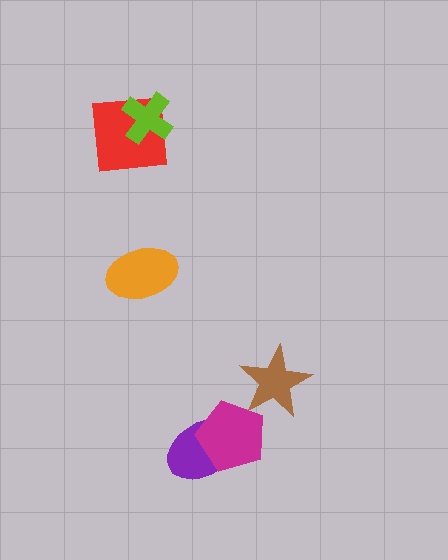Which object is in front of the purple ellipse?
The magenta pentagon is in front of the purple ellipse.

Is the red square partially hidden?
Yes, it is partially covered by another shape.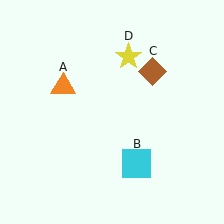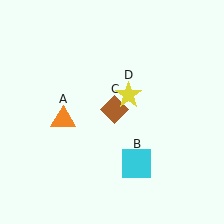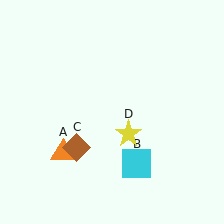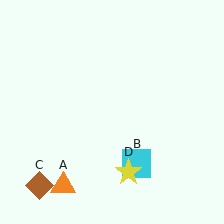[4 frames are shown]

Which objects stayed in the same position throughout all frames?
Cyan square (object B) remained stationary.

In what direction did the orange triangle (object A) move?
The orange triangle (object A) moved down.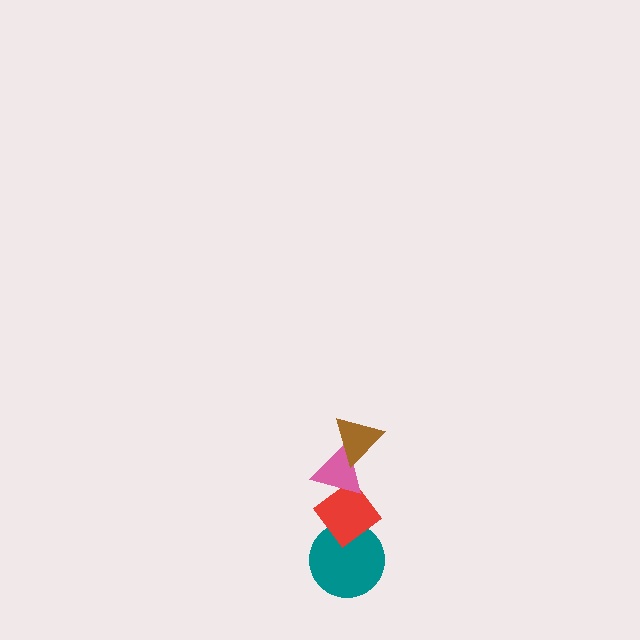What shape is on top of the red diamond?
The pink triangle is on top of the red diamond.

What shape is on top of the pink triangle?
The brown triangle is on top of the pink triangle.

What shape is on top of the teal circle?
The red diamond is on top of the teal circle.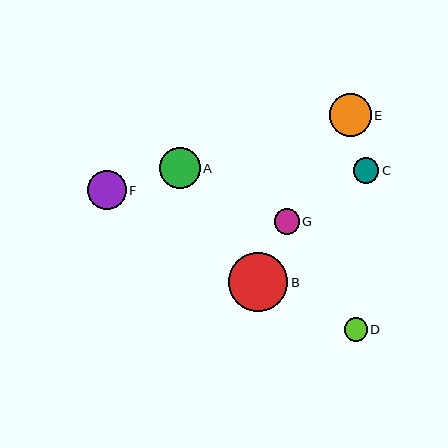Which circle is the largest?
Circle B is the largest with a size of approximately 59 pixels.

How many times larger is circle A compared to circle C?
Circle A is approximately 1.6 times the size of circle C.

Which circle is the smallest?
Circle D is the smallest with a size of approximately 23 pixels.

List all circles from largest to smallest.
From largest to smallest: B, E, A, F, C, G, D.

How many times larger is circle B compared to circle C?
Circle B is approximately 2.3 times the size of circle C.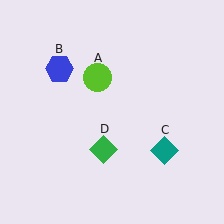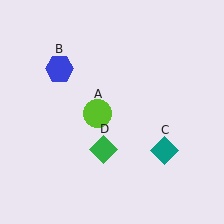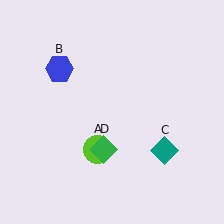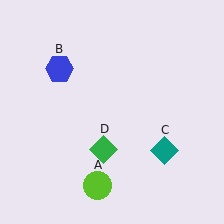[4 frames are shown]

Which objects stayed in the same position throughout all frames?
Blue hexagon (object B) and teal diamond (object C) and green diamond (object D) remained stationary.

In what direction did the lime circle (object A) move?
The lime circle (object A) moved down.